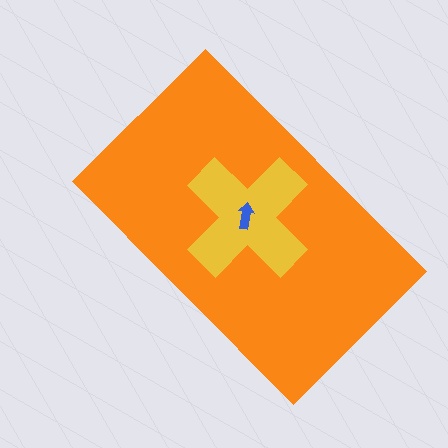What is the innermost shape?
The blue arrow.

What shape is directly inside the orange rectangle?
The yellow cross.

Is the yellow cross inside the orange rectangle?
Yes.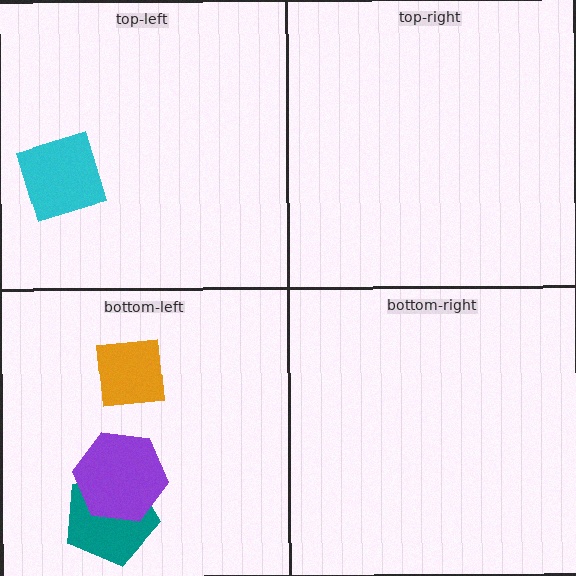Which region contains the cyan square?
The top-left region.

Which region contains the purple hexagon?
The bottom-left region.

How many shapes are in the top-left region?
1.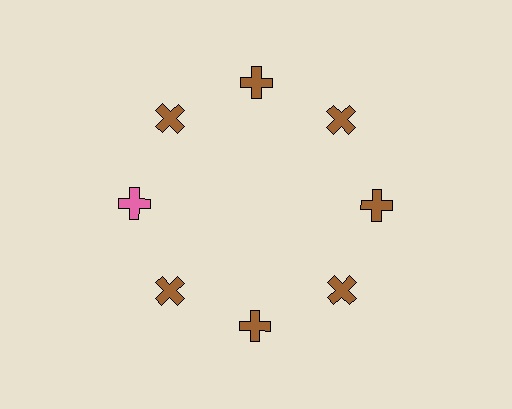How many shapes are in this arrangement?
There are 8 shapes arranged in a ring pattern.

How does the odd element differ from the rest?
It has a different color: pink instead of brown.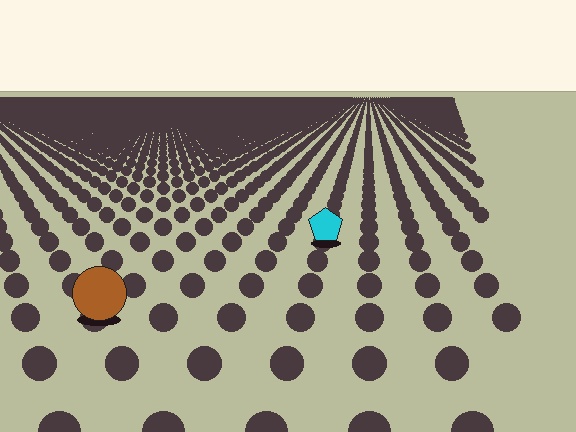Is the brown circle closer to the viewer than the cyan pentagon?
Yes. The brown circle is closer — you can tell from the texture gradient: the ground texture is coarser near it.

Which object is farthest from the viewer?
The cyan pentagon is farthest from the viewer. It appears smaller and the ground texture around it is denser.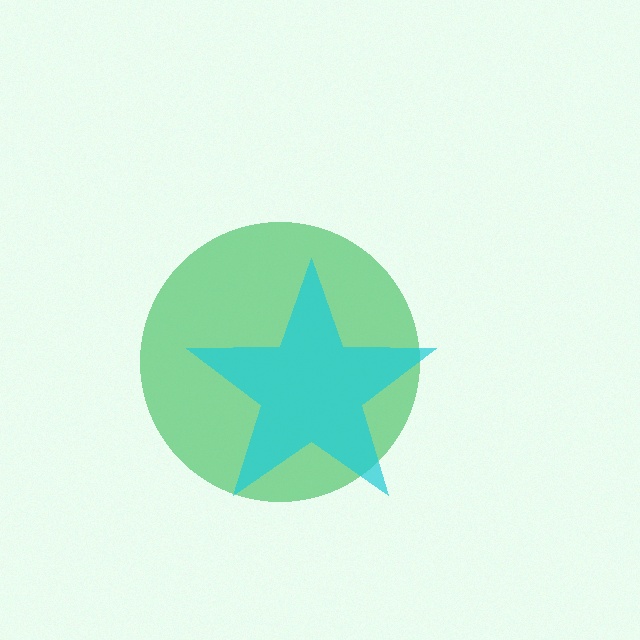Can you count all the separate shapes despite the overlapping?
Yes, there are 2 separate shapes.